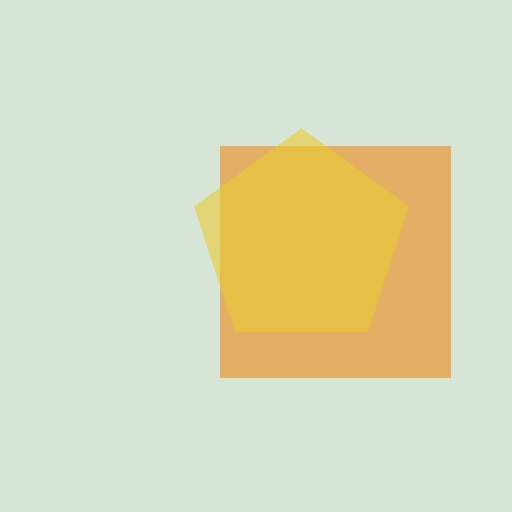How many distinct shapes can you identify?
There are 2 distinct shapes: an orange square, a yellow pentagon.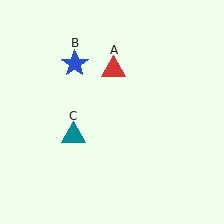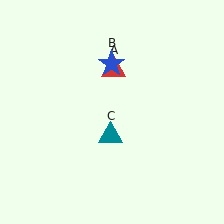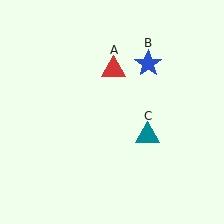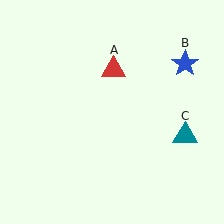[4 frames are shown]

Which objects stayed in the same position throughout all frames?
Red triangle (object A) remained stationary.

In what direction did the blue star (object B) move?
The blue star (object B) moved right.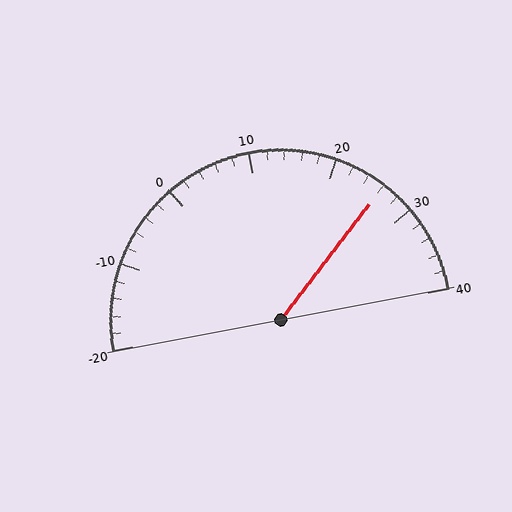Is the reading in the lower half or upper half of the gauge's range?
The reading is in the upper half of the range (-20 to 40).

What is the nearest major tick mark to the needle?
The nearest major tick mark is 30.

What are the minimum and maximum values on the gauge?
The gauge ranges from -20 to 40.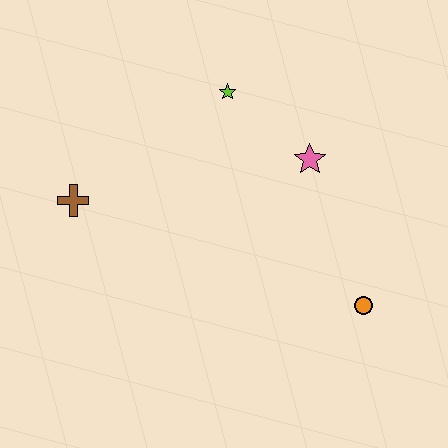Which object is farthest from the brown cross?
The orange circle is farthest from the brown cross.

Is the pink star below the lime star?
Yes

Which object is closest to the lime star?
The pink star is closest to the lime star.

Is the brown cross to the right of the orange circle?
No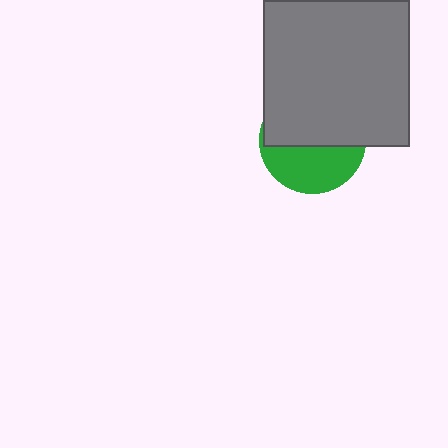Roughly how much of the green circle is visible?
A small part of it is visible (roughly 43%).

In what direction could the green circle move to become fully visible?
The green circle could move down. That would shift it out from behind the gray square entirely.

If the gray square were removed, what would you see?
You would see the complete green circle.